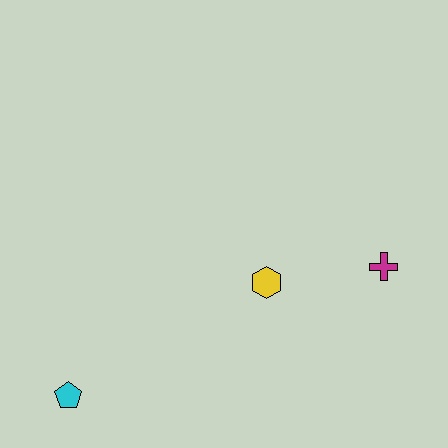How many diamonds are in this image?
There are no diamonds.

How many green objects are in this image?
There are no green objects.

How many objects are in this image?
There are 3 objects.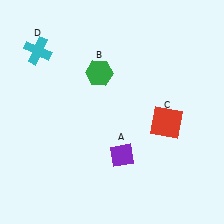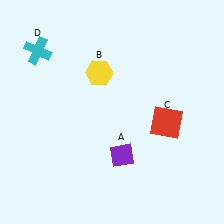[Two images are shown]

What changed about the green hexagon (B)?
In Image 1, B is green. In Image 2, it changed to yellow.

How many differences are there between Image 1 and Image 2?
There is 1 difference between the two images.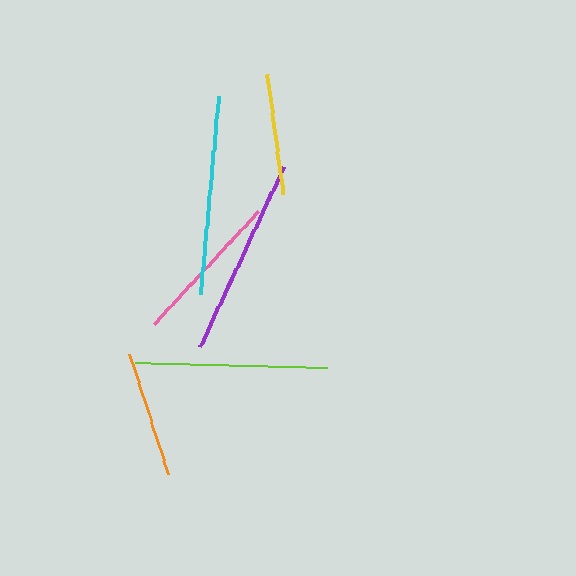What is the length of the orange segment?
The orange segment is approximately 126 pixels long.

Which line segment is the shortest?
The yellow line is the shortest at approximately 120 pixels.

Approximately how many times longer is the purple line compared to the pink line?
The purple line is approximately 1.3 times the length of the pink line.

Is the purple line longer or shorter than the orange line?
The purple line is longer than the orange line.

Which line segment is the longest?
The cyan line is the longest at approximately 198 pixels.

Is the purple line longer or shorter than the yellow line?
The purple line is longer than the yellow line.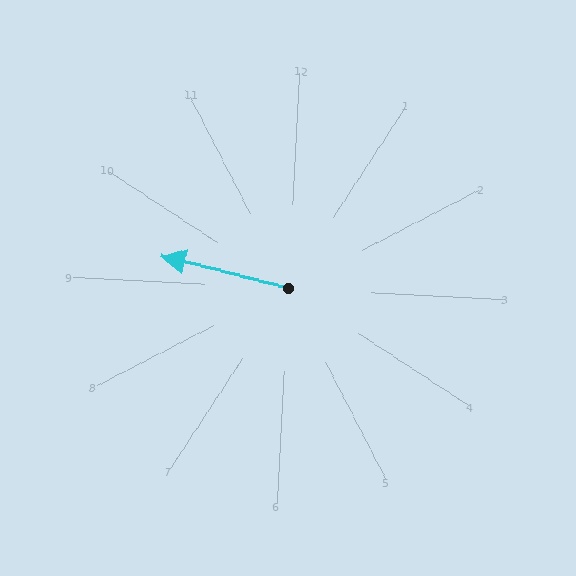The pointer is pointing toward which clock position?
Roughly 9 o'clock.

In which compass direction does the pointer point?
West.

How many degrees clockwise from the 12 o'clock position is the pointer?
Approximately 281 degrees.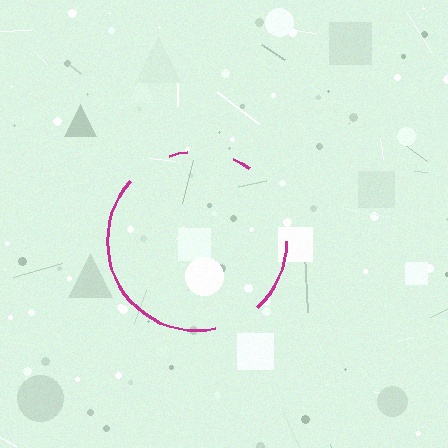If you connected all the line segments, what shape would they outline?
They would outline a circle.